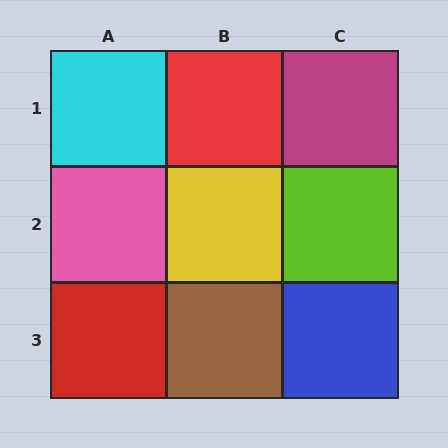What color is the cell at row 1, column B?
Red.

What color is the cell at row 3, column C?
Blue.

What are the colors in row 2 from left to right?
Pink, yellow, lime.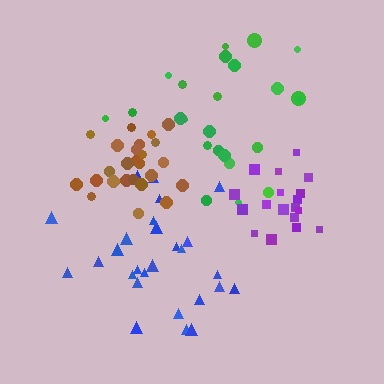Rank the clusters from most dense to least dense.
brown, purple, green, blue.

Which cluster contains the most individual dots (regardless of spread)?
Blue (27).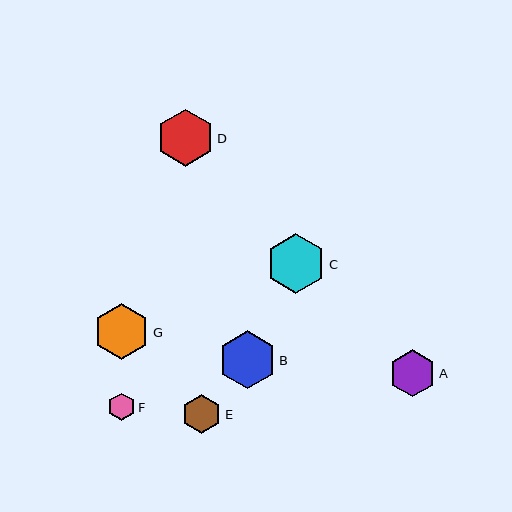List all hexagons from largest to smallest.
From largest to smallest: C, B, D, G, A, E, F.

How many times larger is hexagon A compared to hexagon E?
Hexagon A is approximately 1.2 times the size of hexagon E.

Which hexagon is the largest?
Hexagon C is the largest with a size of approximately 60 pixels.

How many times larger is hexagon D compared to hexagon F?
Hexagon D is approximately 2.1 times the size of hexagon F.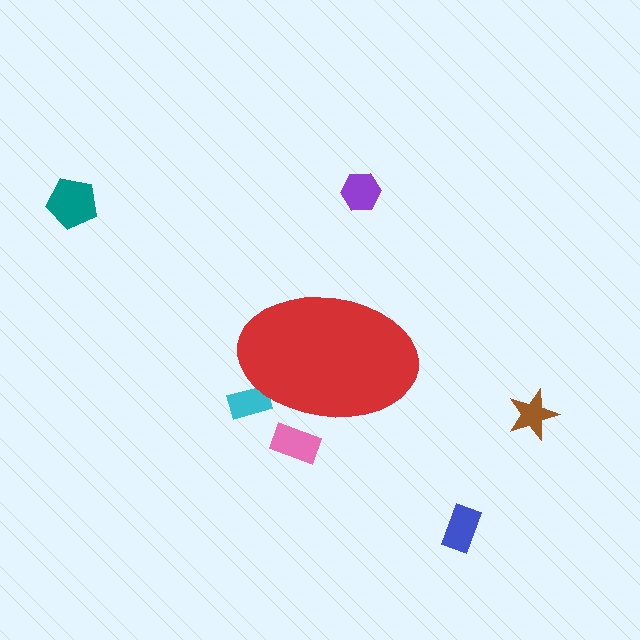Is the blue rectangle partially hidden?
No, the blue rectangle is fully visible.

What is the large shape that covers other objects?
A red ellipse.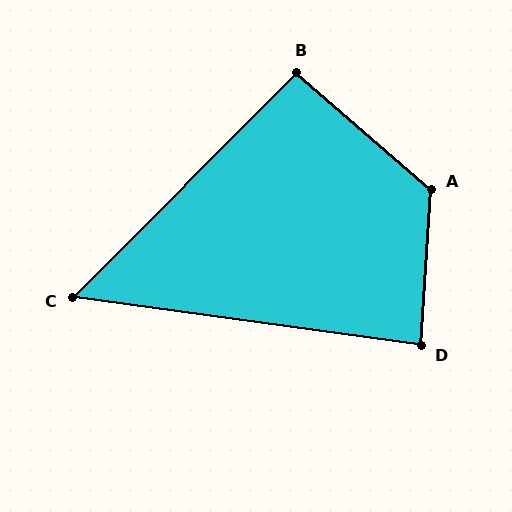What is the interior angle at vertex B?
Approximately 94 degrees (approximately right).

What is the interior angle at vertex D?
Approximately 86 degrees (approximately right).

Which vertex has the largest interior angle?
A, at approximately 127 degrees.